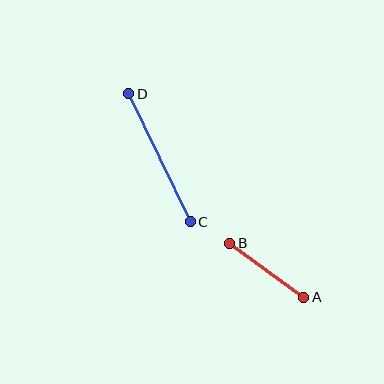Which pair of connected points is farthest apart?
Points C and D are farthest apart.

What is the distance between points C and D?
The distance is approximately 142 pixels.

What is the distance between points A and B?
The distance is approximately 92 pixels.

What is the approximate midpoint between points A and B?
The midpoint is at approximately (267, 270) pixels.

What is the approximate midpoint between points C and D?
The midpoint is at approximately (159, 158) pixels.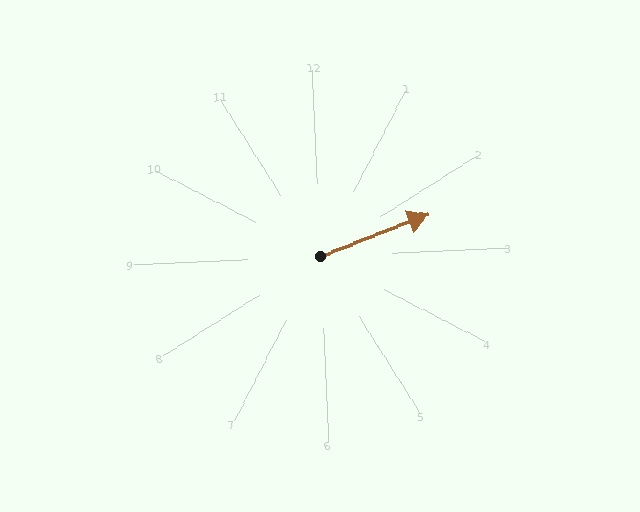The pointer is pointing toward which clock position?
Roughly 2 o'clock.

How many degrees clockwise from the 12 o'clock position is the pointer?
Approximately 71 degrees.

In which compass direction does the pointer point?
East.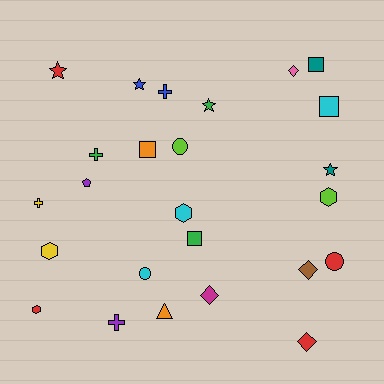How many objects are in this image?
There are 25 objects.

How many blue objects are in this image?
There are 2 blue objects.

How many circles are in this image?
There are 3 circles.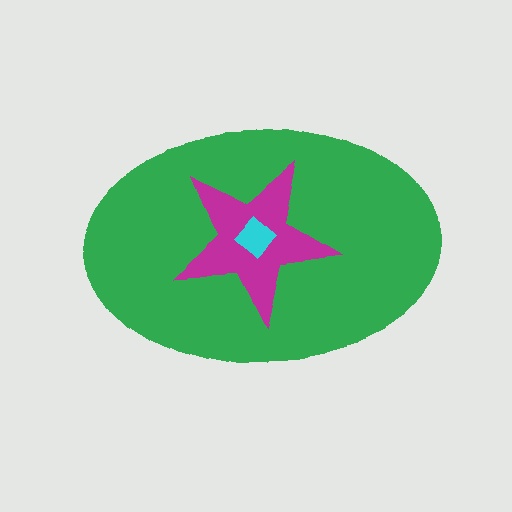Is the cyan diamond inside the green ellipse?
Yes.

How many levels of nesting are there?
3.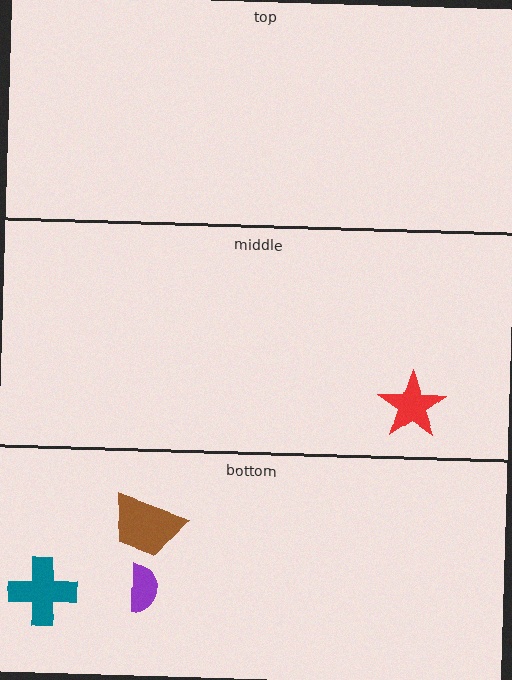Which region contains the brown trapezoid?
The bottom region.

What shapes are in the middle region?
The red star.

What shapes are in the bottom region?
The brown trapezoid, the purple semicircle, the teal cross.